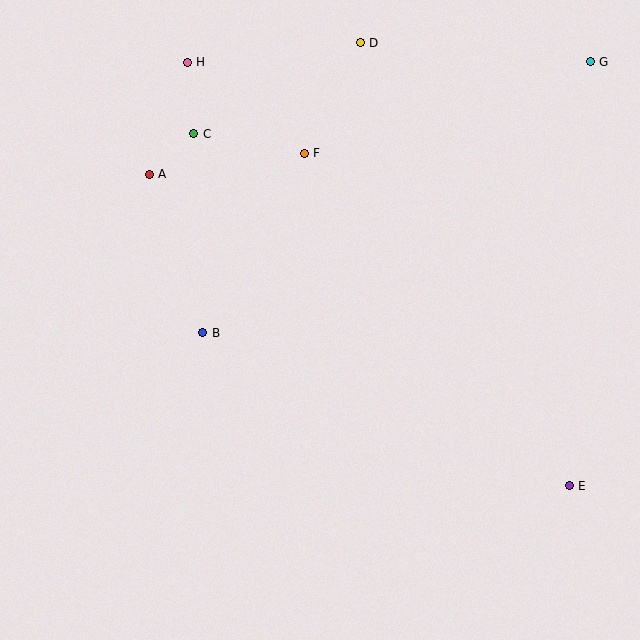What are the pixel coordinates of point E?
Point E is at (569, 486).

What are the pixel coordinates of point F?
Point F is at (304, 153).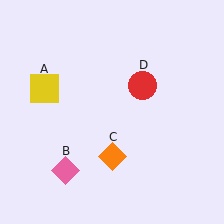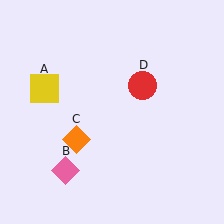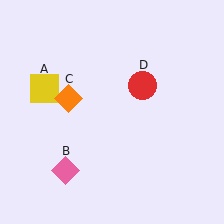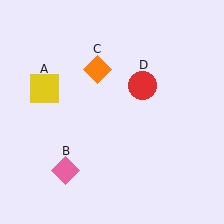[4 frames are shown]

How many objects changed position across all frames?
1 object changed position: orange diamond (object C).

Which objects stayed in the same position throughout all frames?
Yellow square (object A) and pink diamond (object B) and red circle (object D) remained stationary.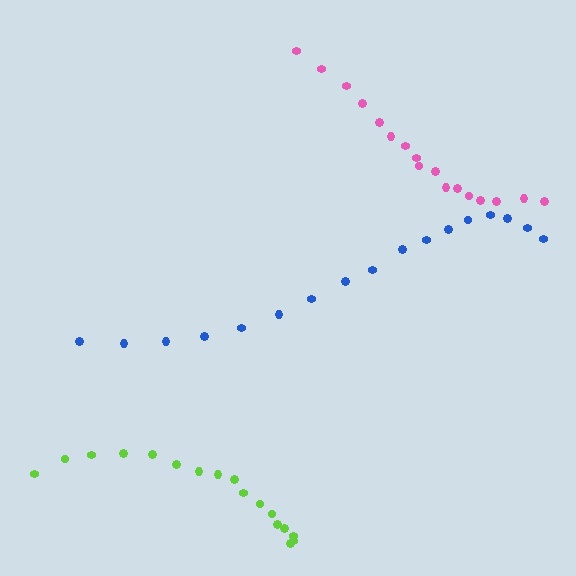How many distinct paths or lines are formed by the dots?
There are 3 distinct paths.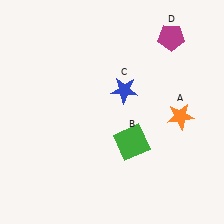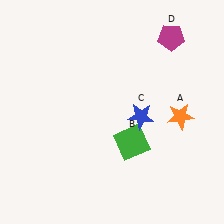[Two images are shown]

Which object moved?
The blue star (C) moved down.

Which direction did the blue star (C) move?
The blue star (C) moved down.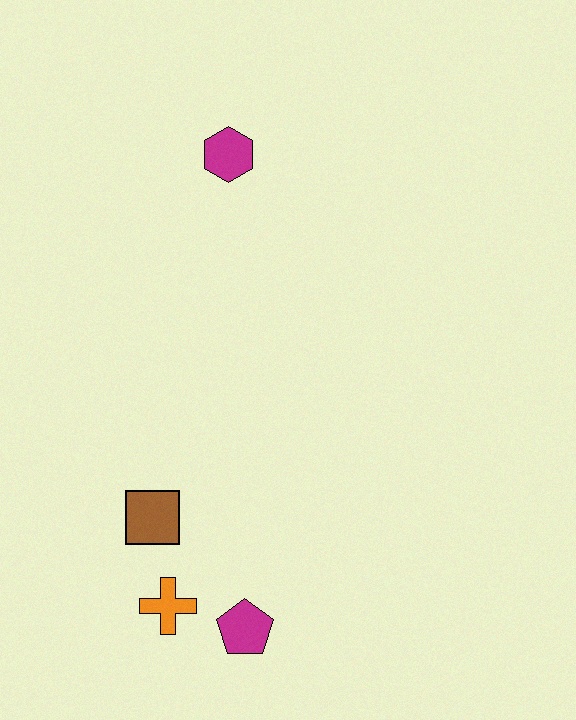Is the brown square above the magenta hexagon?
No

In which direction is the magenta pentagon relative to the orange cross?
The magenta pentagon is to the right of the orange cross.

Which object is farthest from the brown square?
The magenta hexagon is farthest from the brown square.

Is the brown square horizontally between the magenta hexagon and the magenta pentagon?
No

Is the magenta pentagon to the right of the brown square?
Yes